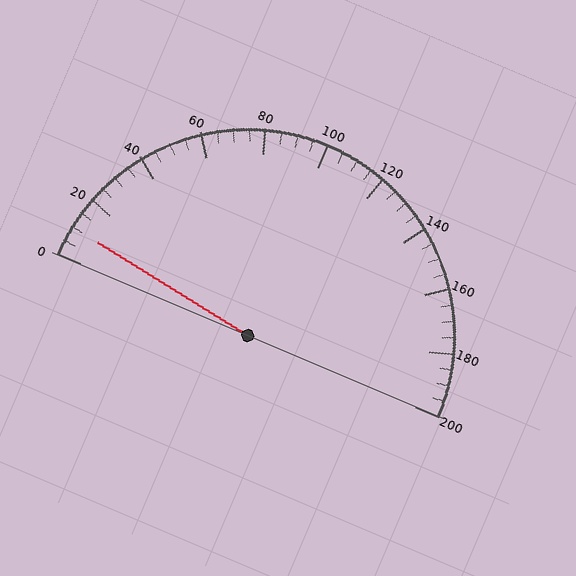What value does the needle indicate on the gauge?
The needle indicates approximately 10.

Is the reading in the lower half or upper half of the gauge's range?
The reading is in the lower half of the range (0 to 200).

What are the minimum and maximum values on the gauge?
The gauge ranges from 0 to 200.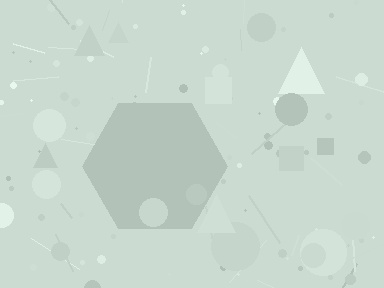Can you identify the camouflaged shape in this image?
The camouflaged shape is a hexagon.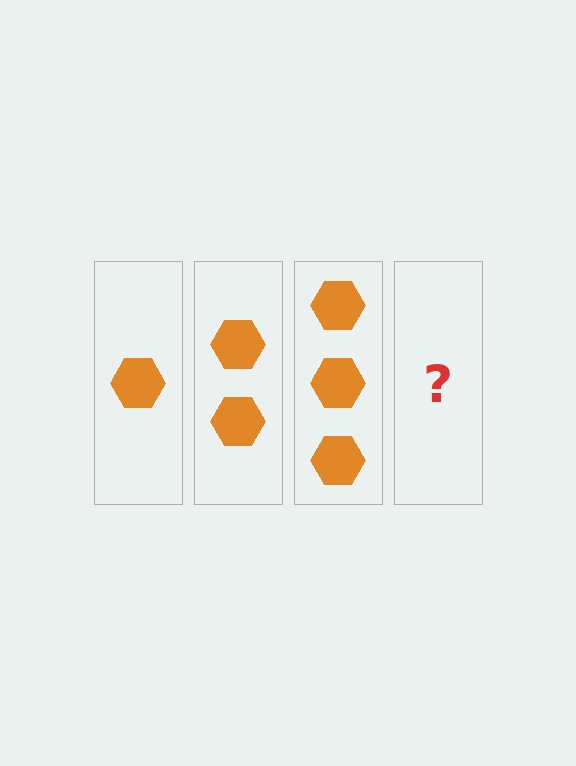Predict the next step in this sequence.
The next step is 4 hexagons.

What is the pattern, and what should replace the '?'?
The pattern is that each step adds one more hexagon. The '?' should be 4 hexagons.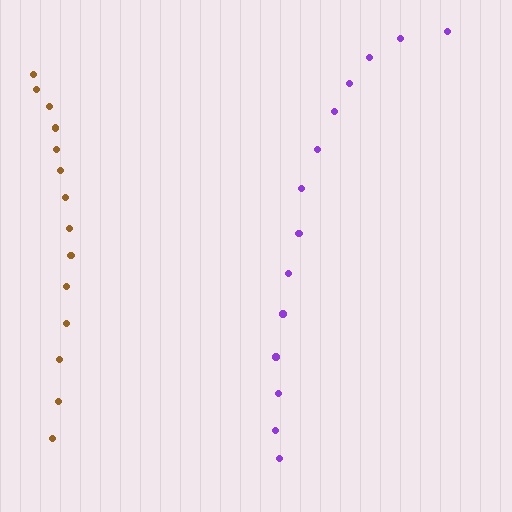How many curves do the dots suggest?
There are 2 distinct paths.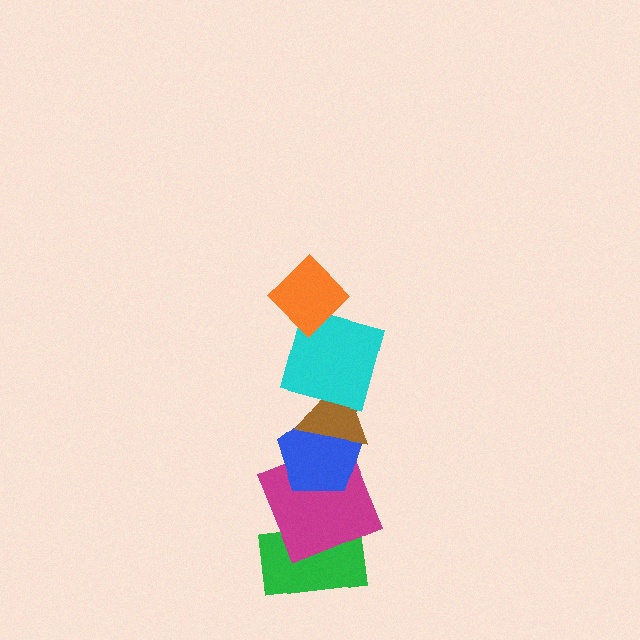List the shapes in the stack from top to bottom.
From top to bottom: the orange diamond, the cyan square, the brown triangle, the blue pentagon, the magenta square, the green rectangle.